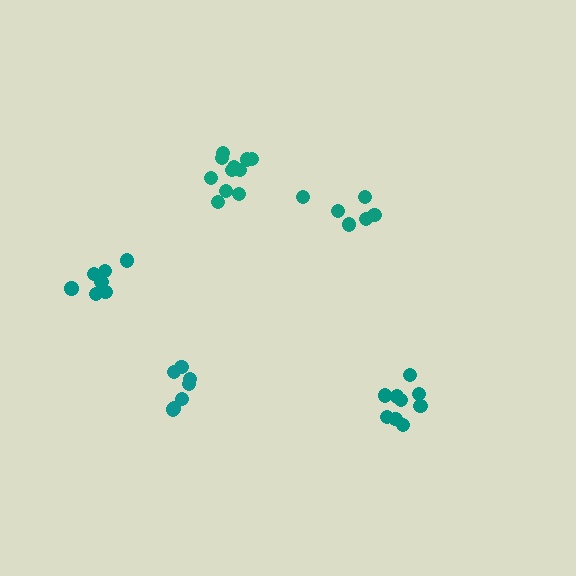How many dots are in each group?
Group 1: 7 dots, Group 2: 11 dots, Group 3: 7 dots, Group 4: 6 dots, Group 5: 9 dots (40 total).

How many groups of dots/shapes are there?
There are 5 groups.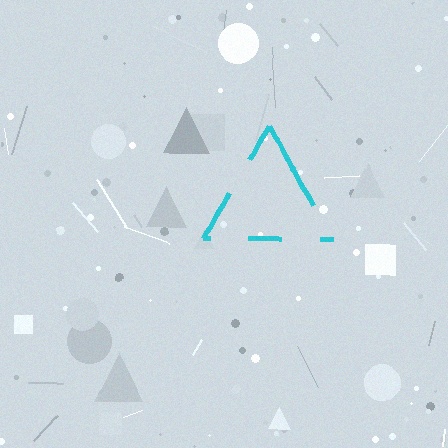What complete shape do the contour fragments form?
The contour fragments form a triangle.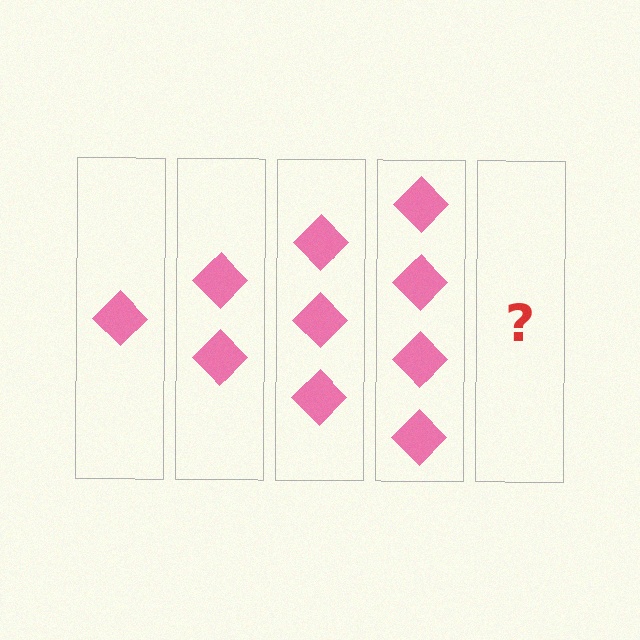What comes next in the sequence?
The next element should be 5 diamonds.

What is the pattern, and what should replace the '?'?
The pattern is that each step adds one more diamond. The '?' should be 5 diamonds.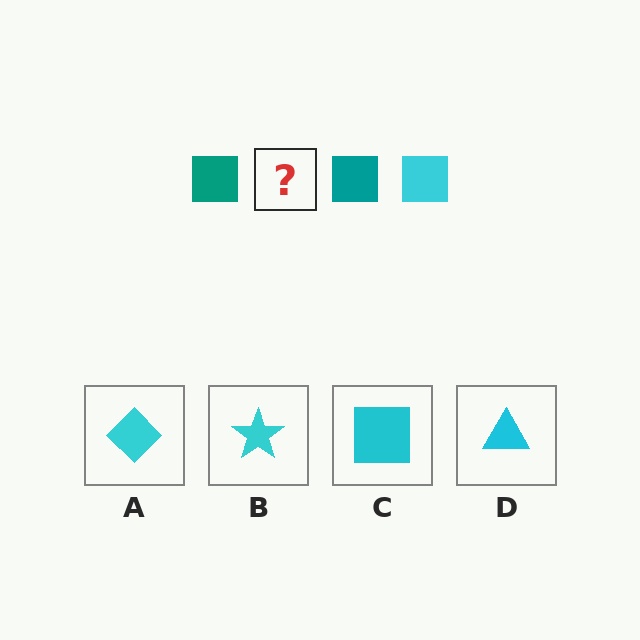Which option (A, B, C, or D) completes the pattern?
C.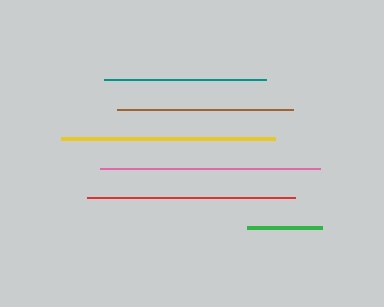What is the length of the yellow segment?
The yellow segment is approximately 214 pixels long.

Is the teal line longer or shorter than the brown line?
The brown line is longer than the teal line.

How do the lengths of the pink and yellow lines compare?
The pink and yellow lines are approximately the same length.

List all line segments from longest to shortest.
From longest to shortest: pink, yellow, red, brown, teal, green.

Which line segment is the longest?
The pink line is the longest at approximately 220 pixels.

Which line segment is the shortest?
The green line is the shortest at approximately 75 pixels.